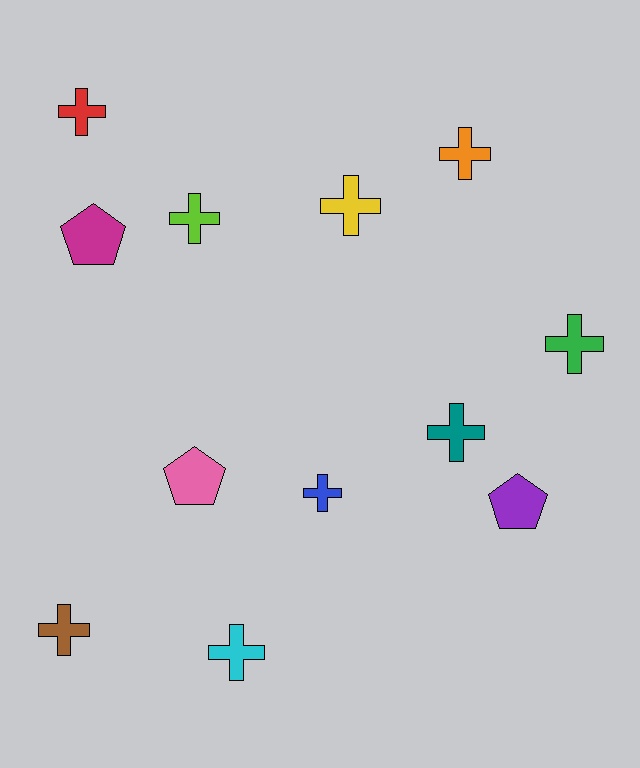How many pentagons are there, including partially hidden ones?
There are 3 pentagons.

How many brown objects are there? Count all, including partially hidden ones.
There is 1 brown object.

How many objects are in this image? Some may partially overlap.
There are 12 objects.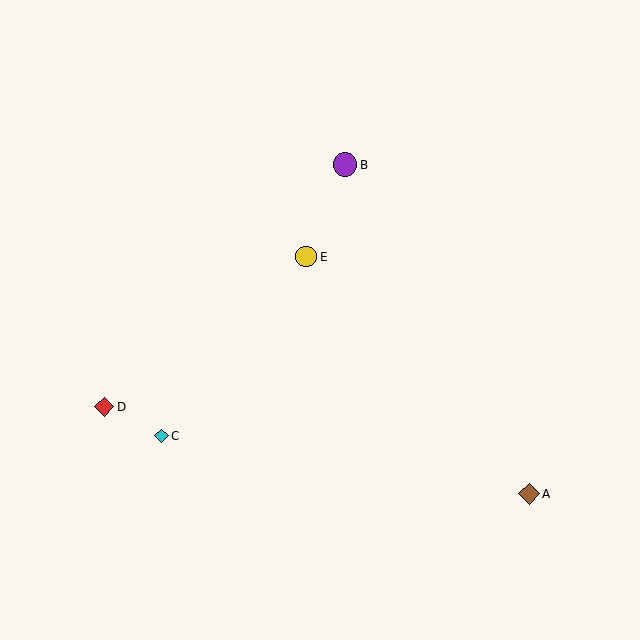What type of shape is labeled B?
Shape B is a purple circle.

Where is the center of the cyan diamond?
The center of the cyan diamond is at (162, 436).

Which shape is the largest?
The purple circle (labeled B) is the largest.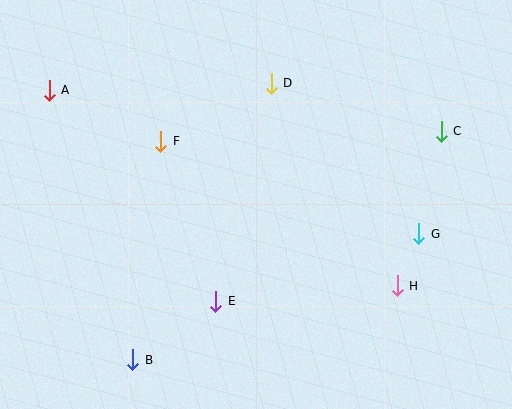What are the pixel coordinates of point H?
Point H is at (397, 286).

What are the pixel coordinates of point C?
Point C is at (441, 131).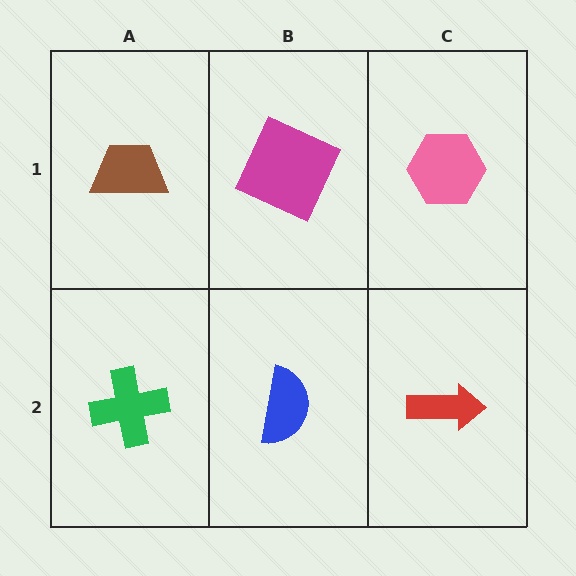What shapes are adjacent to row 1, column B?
A blue semicircle (row 2, column B), a brown trapezoid (row 1, column A), a pink hexagon (row 1, column C).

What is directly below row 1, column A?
A green cross.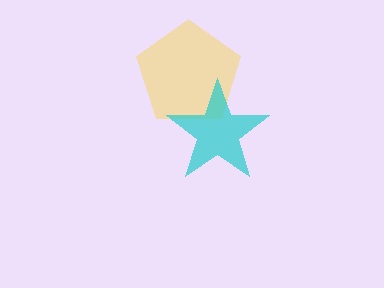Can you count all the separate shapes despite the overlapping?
Yes, there are 2 separate shapes.